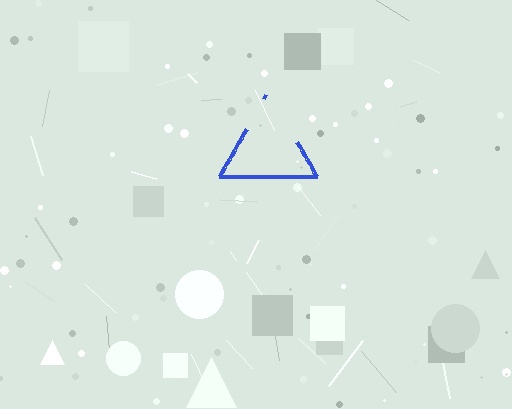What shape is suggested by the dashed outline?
The dashed outline suggests a triangle.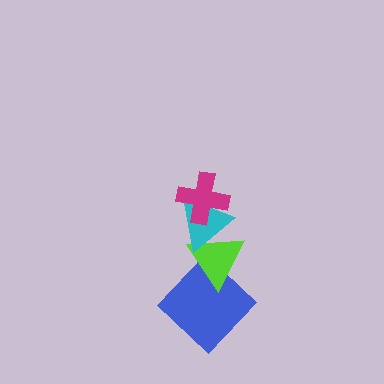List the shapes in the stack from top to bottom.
From top to bottom: the magenta cross, the cyan triangle, the lime triangle, the blue diamond.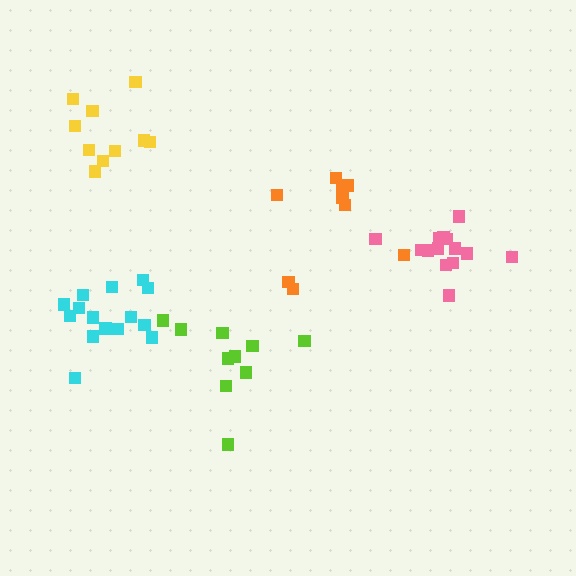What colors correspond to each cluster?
The clusters are colored: yellow, lime, cyan, pink, orange.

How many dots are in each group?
Group 1: 10 dots, Group 2: 10 dots, Group 3: 15 dots, Group 4: 14 dots, Group 5: 9 dots (58 total).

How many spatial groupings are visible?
There are 5 spatial groupings.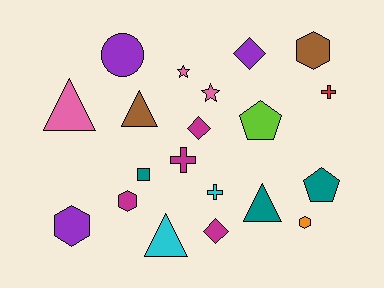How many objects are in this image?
There are 20 objects.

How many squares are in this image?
There is 1 square.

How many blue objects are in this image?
There are no blue objects.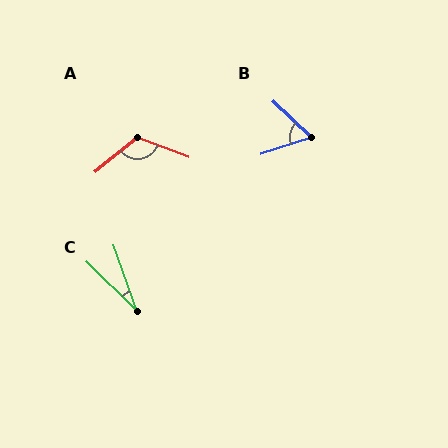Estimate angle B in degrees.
Approximately 62 degrees.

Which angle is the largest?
A, at approximately 121 degrees.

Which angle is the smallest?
C, at approximately 27 degrees.